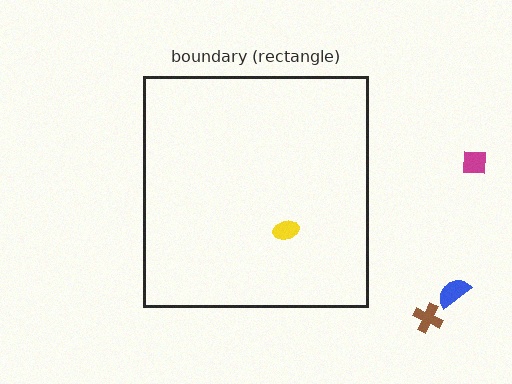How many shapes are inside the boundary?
1 inside, 3 outside.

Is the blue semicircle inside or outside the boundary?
Outside.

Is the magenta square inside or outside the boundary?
Outside.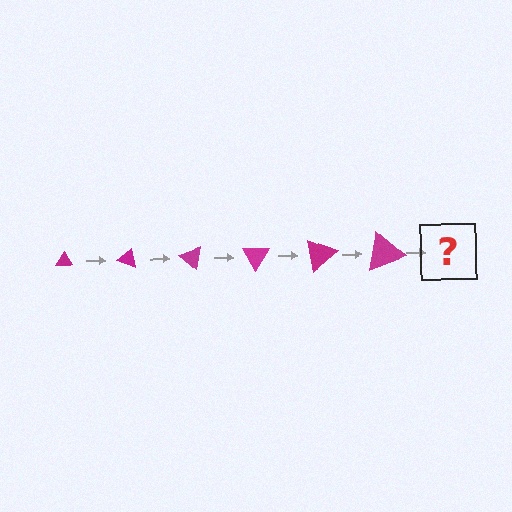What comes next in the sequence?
The next element should be a triangle, larger than the previous one and rotated 120 degrees from the start.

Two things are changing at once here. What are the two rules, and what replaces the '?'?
The two rules are that the triangle grows larger each step and it rotates 20 degrees each step. The '?' should be a triangle, larger than the previous one and rotated 120 degrees from the start.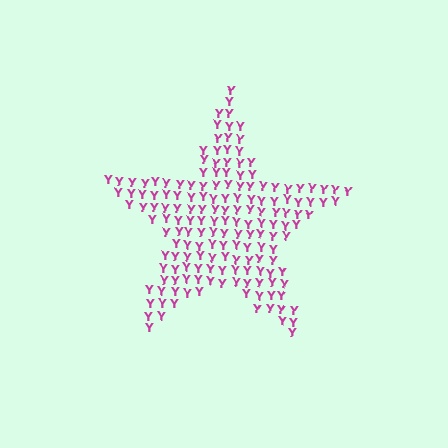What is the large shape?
The large shape is a star.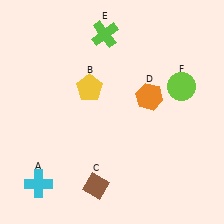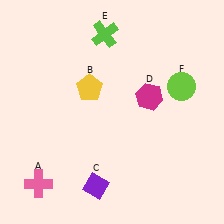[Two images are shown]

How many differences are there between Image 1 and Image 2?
There are 3 differences between the two images.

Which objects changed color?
A changed from cyan to pink. C changed from brown to purple. D changed from orange to magenta.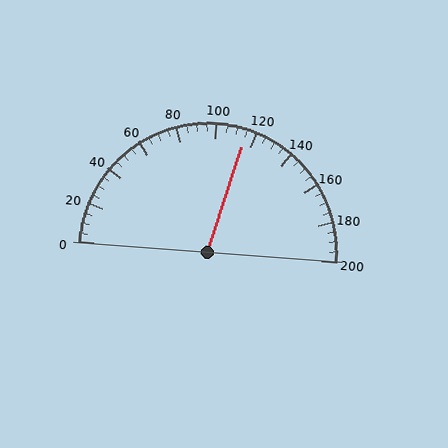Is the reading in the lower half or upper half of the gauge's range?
The reading is in the upper half of the range (0 to 200).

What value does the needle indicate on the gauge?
The needle indicates approximately 115.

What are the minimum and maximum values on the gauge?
The gauge ranges from 0 to 200.